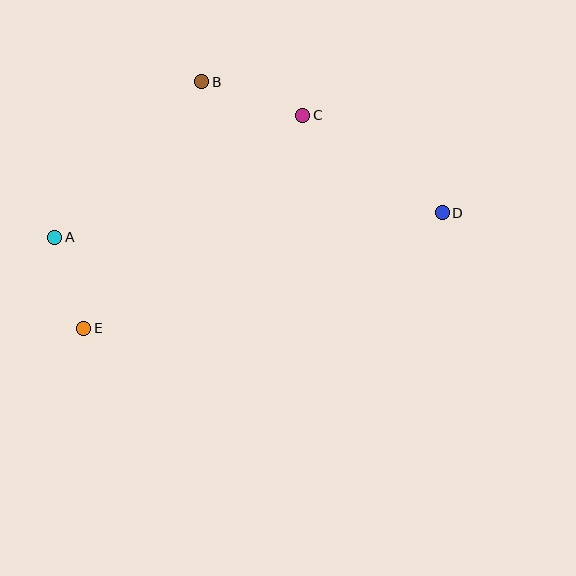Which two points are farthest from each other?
Points A and D are farthest from each other.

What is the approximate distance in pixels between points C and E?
The distance between C and E is approximately 305 pixels.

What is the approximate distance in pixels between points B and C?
The distance between B and C is approximately 106 pixels.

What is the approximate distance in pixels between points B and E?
The distance between B and E is approximately 273 pixels.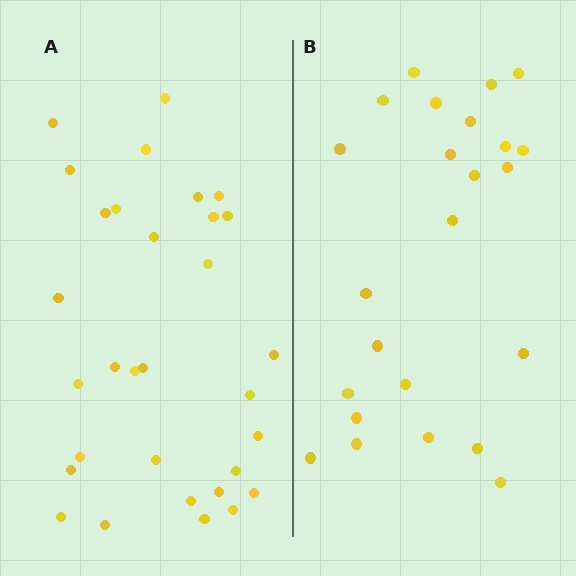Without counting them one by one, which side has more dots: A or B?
Region A (the left region) has more dots.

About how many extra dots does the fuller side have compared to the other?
Region A has roughly 8 or so more dots than region B.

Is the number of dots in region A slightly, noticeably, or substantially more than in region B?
Region A has noticeably more, but not dramatically so. The ratio is roughly 1.3 to 1.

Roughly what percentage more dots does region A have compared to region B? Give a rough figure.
About 30% more.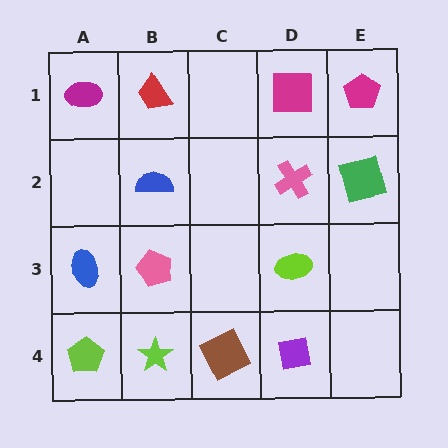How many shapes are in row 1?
4 shapes.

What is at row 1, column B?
A red trapezoid.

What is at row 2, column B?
A blue semicircle.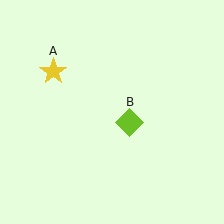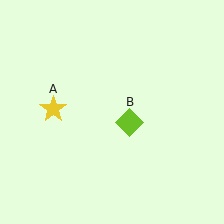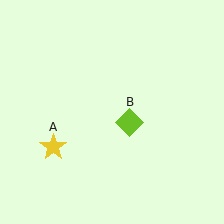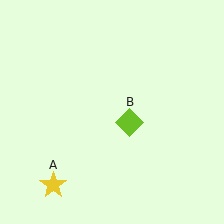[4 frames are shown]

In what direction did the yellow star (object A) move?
The yellow star (object A) moved down.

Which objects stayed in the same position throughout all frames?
Lime diamond (object B) remained stationary.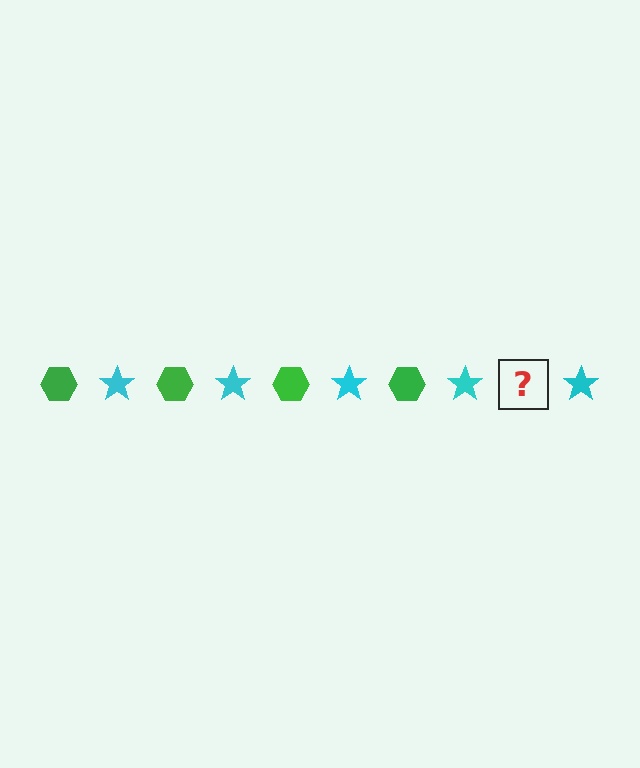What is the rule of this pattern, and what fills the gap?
The rule is that the pattern alternates between green hexagon and cyan star. The gap should be filled with a green hexagon.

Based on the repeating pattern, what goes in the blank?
The blank should be a green hexagon.